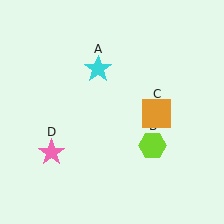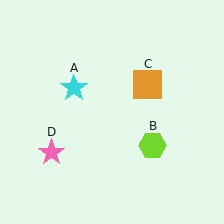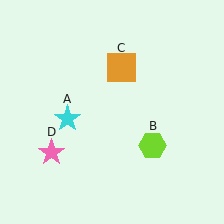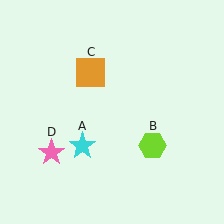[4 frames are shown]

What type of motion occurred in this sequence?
The cyan star (object A), orange square (object C) rotated counterclockwise around the center of the scene.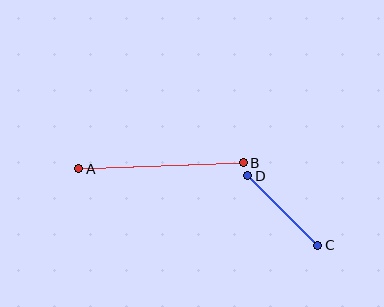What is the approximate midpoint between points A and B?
The midpoint is at approximately (161, 166) pixels.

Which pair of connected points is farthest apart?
Points A and B are farthest apart.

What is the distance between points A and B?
The distance is approximately 165 pixels.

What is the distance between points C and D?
The distance is approximately 99 pixels.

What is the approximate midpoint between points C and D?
The midpoint is at approximately (283, 211) pixels.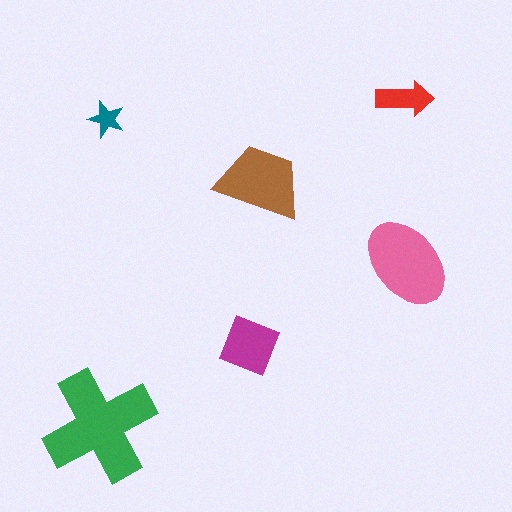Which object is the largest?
The green cross.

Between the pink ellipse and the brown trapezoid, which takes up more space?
The pink ellipse.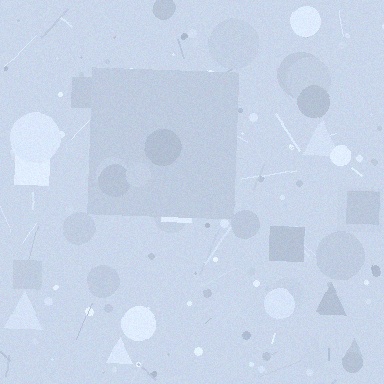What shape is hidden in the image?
A square is hidden in the image.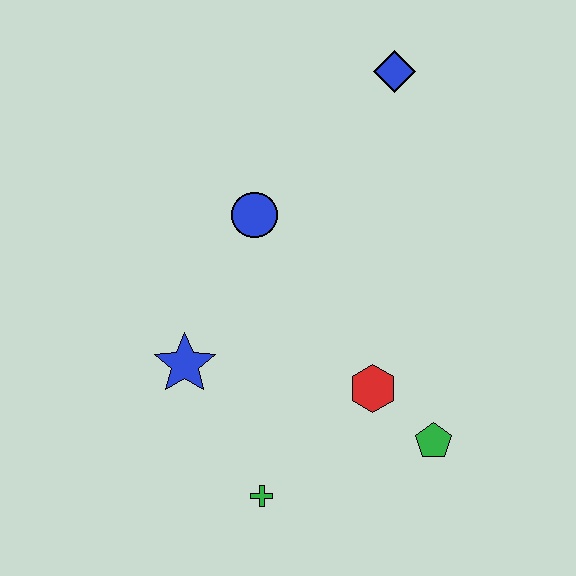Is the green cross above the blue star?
No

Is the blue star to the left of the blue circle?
Yes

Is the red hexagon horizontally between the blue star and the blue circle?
No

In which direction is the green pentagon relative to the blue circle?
The green pentagon is below the blue circle.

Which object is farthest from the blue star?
The blue diamond is farthest from the blue star.